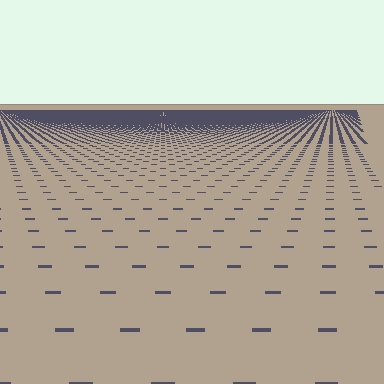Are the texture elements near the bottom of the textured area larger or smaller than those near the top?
Larger. Near the bottom, elements are closer to the viewer and appear at a bigger on-screen size.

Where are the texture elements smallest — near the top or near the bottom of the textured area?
Near the top.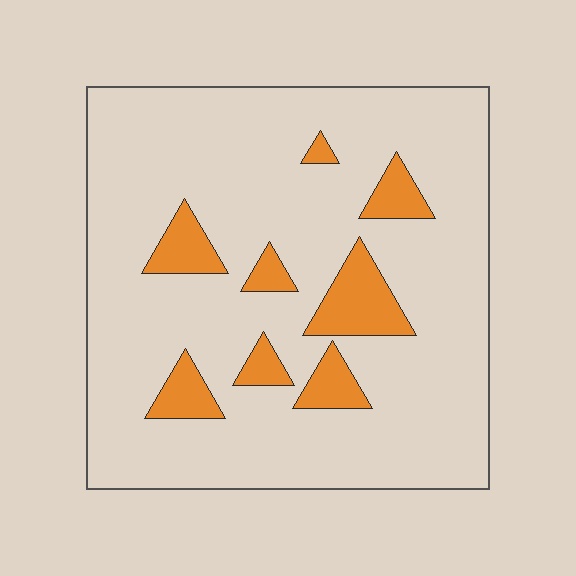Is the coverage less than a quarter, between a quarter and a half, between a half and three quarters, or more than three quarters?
Less than a quarter.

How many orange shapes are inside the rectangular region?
8.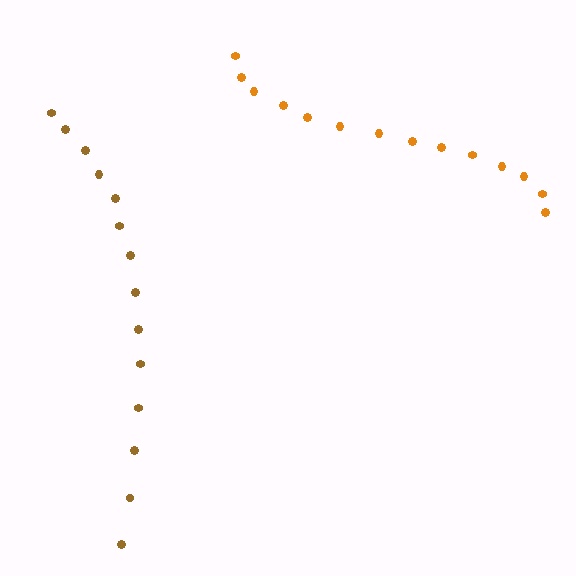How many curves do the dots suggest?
There are 2 distinct paths.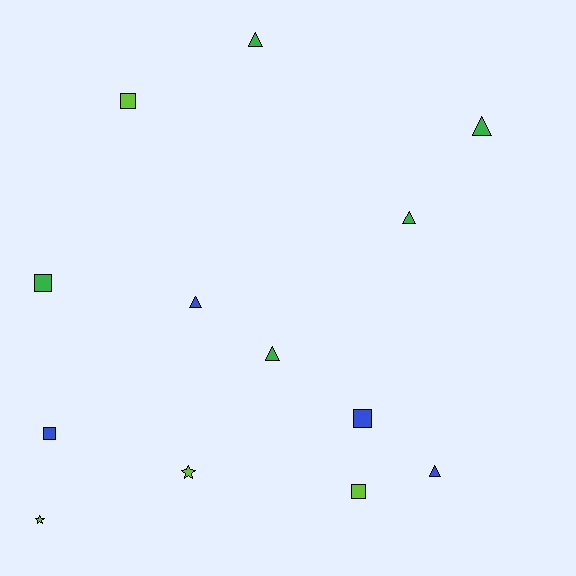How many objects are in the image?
There are 13 objects.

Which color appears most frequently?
Green, with 5 objects.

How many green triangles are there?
There are 4 green triangles.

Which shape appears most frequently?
Triangle, with 6 objects.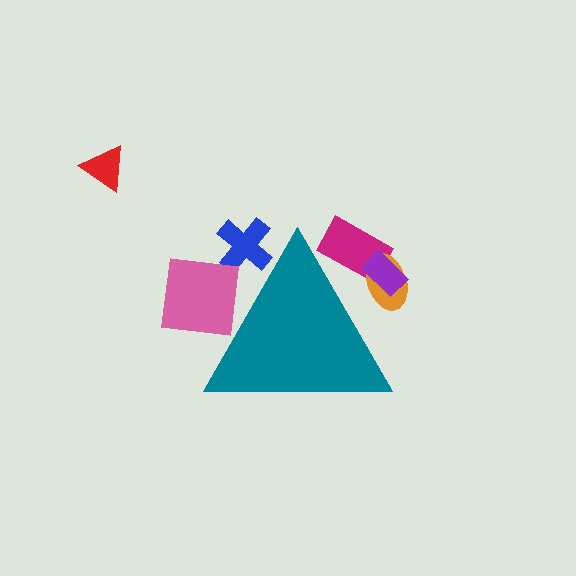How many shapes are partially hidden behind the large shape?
5 shapes are partially hidden.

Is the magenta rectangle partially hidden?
Yes, the magenta rectangle is partially hidden behind the teal triangle.